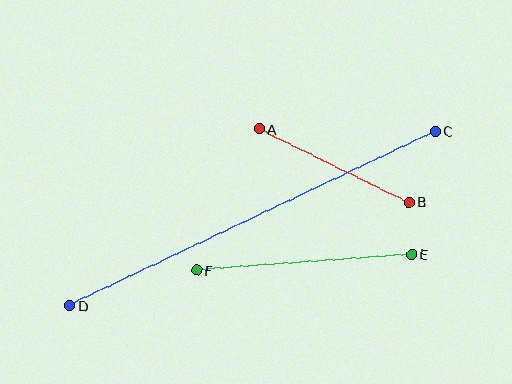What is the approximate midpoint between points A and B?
The midpoint is at approximately (334, 165) pixels.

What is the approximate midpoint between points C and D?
The midpoint is at approximately (252, 219) pixels.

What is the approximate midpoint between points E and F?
The midpoint is at approximately (304, 262) pixels.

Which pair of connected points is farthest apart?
Points C and D are farthest apart.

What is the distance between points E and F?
The distance is approximately 216 pixels.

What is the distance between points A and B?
The distance is approximately 167 pixels.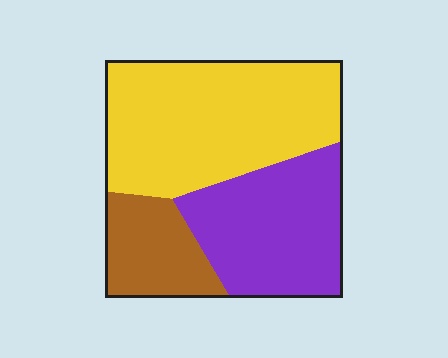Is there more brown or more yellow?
Yellow.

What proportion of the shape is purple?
Purple takes up about one third (1/3) of the shape.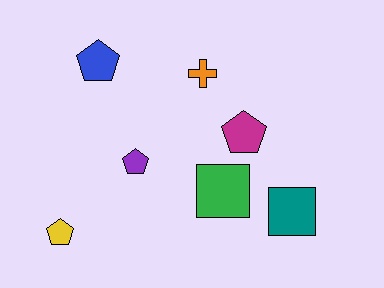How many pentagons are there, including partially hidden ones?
There are 4 pentagons.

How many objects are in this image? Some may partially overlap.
There are 7 objects.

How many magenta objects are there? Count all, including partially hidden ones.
There is 1 magenta object.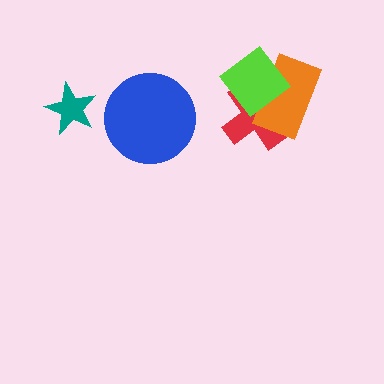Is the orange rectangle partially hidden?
Yes, it is partially covered by another shape.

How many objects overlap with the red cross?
2 objects overlap with the red cross.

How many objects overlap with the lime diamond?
2 objects overlap with the lime diamond.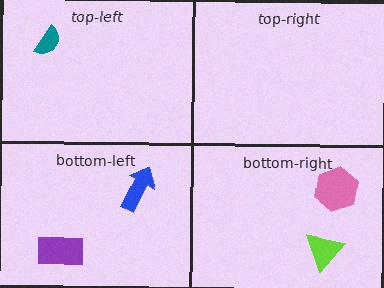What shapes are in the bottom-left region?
The purple rectangle, the blue arrow.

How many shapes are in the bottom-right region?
2.